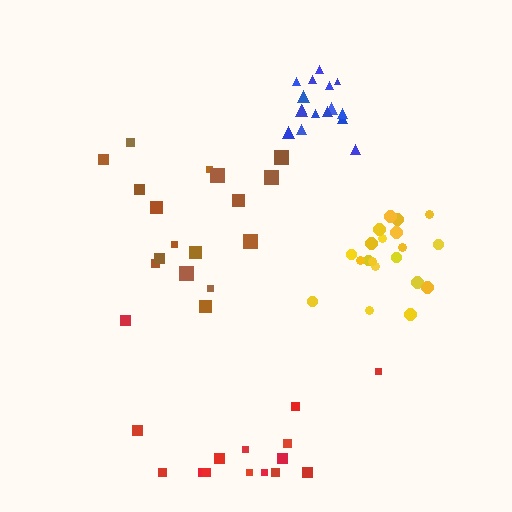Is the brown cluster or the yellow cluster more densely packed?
Yellow.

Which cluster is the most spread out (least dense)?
Red.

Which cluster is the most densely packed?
Blue.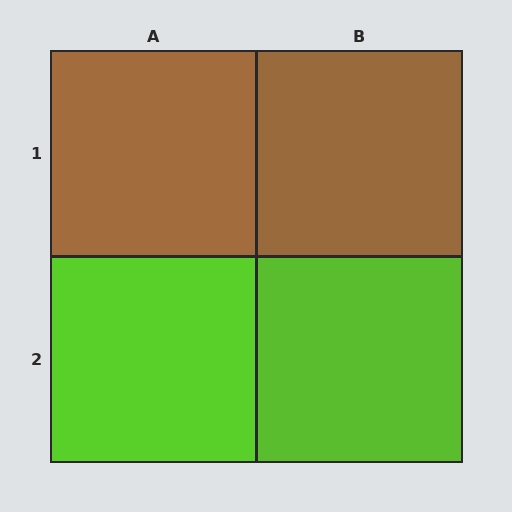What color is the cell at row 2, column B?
Lime.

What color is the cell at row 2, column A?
Lime.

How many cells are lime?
2 cells are lime.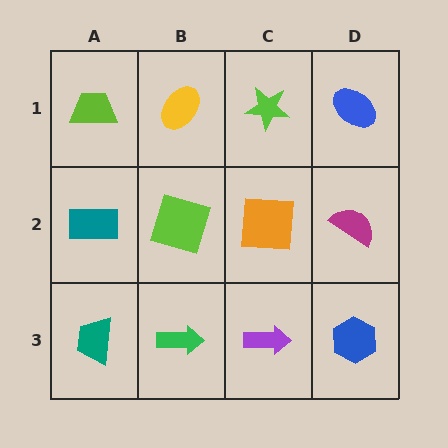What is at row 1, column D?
A blue ellipse.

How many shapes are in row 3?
4 shapes.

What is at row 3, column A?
A teal trapezoid.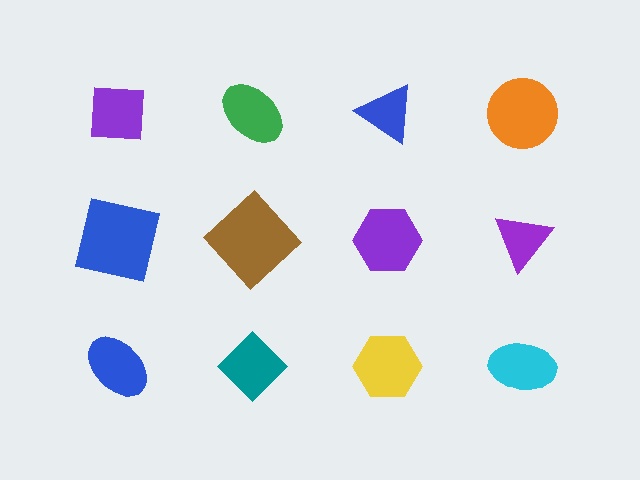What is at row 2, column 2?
A brown diamond.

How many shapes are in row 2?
4 shapes.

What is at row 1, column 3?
A blue triangle.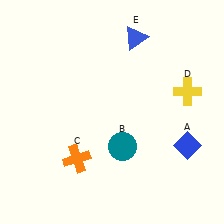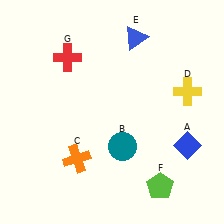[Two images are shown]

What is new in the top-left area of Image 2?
A red cross (G) was added in the top-left area of Image 2.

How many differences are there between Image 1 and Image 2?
There are 2 differences between the two images.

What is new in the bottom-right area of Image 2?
A lime pentagon (F) was added in the bottom-right area of Image 2.